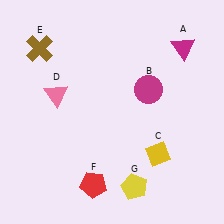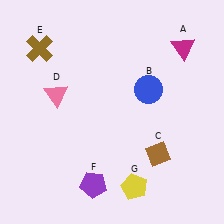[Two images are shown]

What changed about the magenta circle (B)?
In Image 1, B is magenta. In Image 2, it changed to blue.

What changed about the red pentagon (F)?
In Image 1, F is red. In Image 2, it changed to purple.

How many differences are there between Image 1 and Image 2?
There are 3 differences between the two images.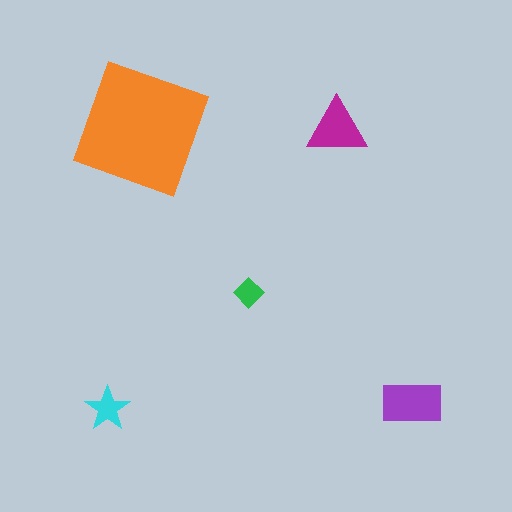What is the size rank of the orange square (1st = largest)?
1st.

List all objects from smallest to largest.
The green diamond, the cyan star, the magenta triangle, the purple rectangle, the orange square.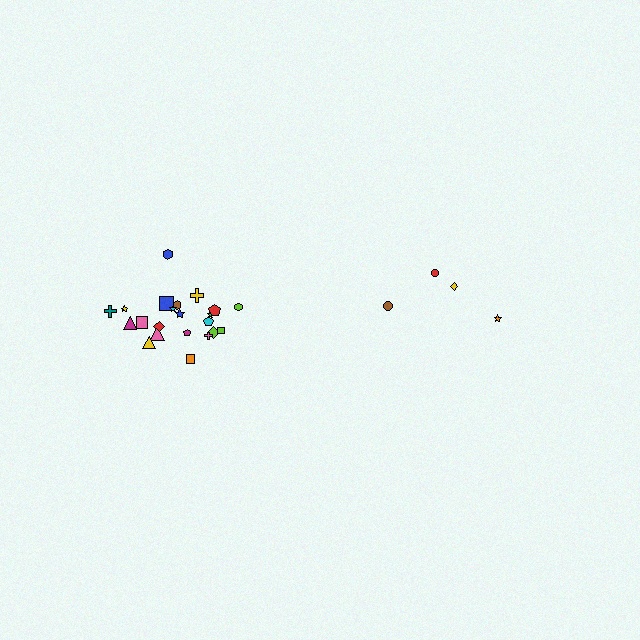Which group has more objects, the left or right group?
The left group.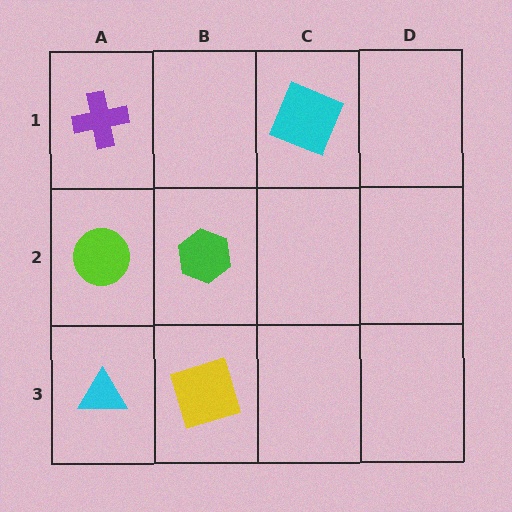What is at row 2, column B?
A green hexagon.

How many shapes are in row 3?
2 shapes.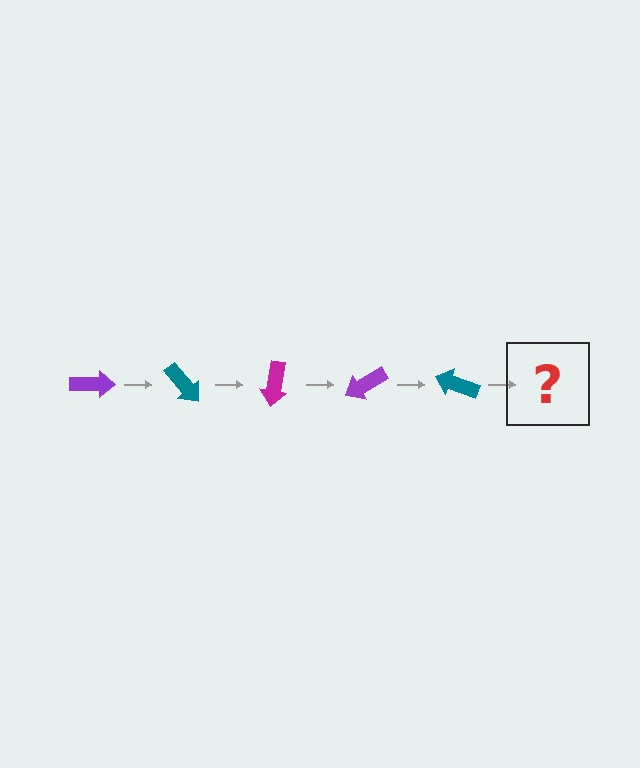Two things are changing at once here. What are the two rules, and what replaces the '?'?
The two rules are that it rotates 50 degrees each step and the color cycles through purple, teal, and magenta. The '?' should be a magenta arrow, rotated 250 degrees from the start.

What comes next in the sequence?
The next element should be a magenta arrow, rotated 250 degrees from the start.